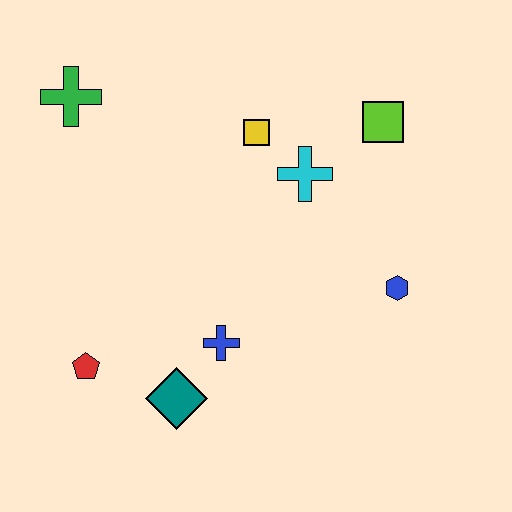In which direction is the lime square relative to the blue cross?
The lime square is above the blue cross.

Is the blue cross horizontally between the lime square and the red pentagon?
Yes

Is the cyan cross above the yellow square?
No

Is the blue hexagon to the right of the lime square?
Yes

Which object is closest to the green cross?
The yellow square is closest to the green cross.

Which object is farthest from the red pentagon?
The lime square is farthest from the red pentagon.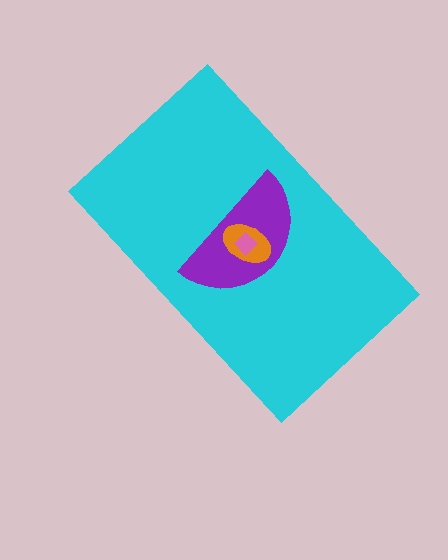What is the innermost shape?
The pink diamond.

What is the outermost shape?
The cyan rectangle.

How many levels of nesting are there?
4.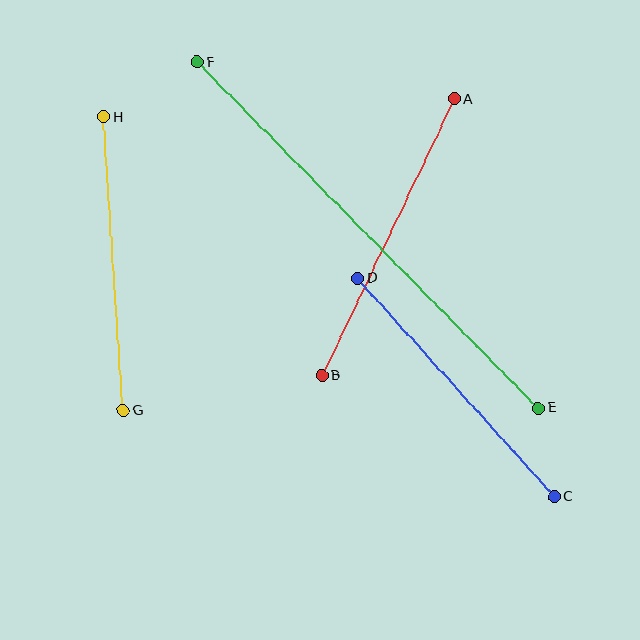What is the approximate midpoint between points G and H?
The midpoint is at approximately (114, 264) pixels.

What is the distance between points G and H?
The distance is approximately 294 pixels.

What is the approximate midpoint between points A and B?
The midpoint is at approximately (388, 237) pixels.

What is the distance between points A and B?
The distance is approximately 306 pixels.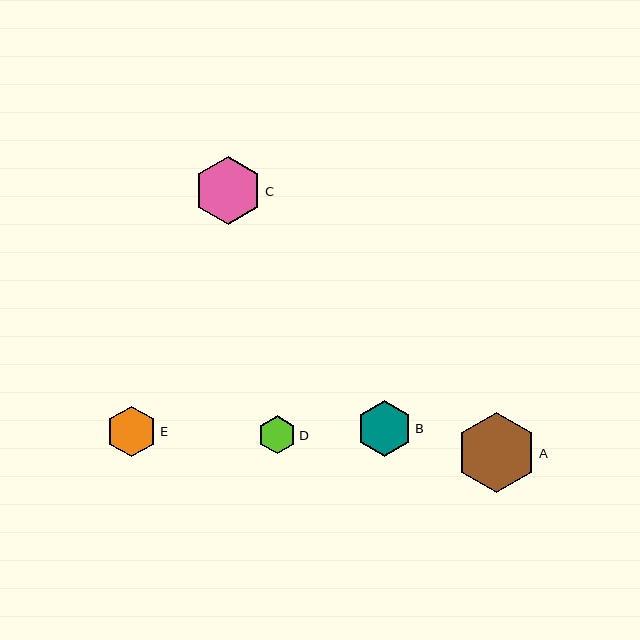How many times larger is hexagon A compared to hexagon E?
Hexagon A is approximately 1.6 times the size of hexagon E.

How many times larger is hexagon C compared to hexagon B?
Hexagon C is approximately 1.2 times the size of hexagon B.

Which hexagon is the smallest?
Hexagon D is the smallest with a size of approximately 38 pixels.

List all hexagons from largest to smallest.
From largest to smallest: A, C, B, E, D.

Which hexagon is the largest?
Hexagon A is the largest with a size of approximately 80 pixels.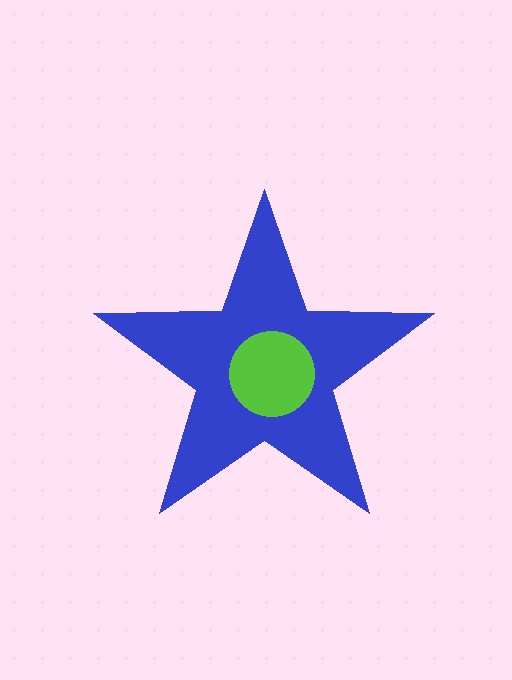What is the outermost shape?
The blue star.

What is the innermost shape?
The lime circle.